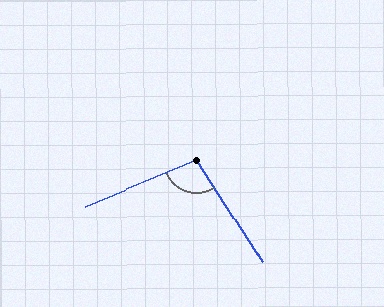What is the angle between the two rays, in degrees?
Approximately 100 degrees.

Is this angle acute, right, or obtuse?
It is obtuse.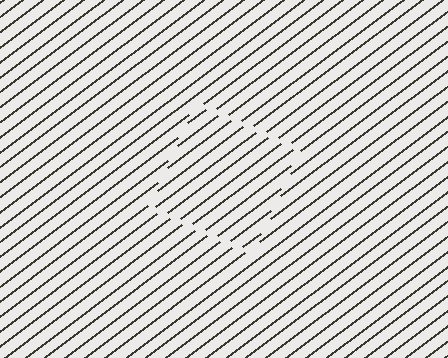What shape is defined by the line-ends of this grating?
An illusory square. The interior of the shape contains the same grating, shifted by half a period — the contour is defined by the phase discontinuity where line-ends from the inner and outer gratings abut.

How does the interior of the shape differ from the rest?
The interior of the shape contains the same grating, shifted by half a period — the contour is defined by the phase discontinuity where line-ends from the inner and outer gratings abut.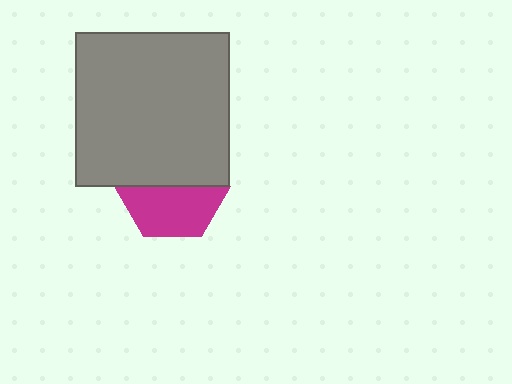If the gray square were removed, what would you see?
You would see the complete magenta hexagon.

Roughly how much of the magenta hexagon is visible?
About half of it is visible (roughly 49%).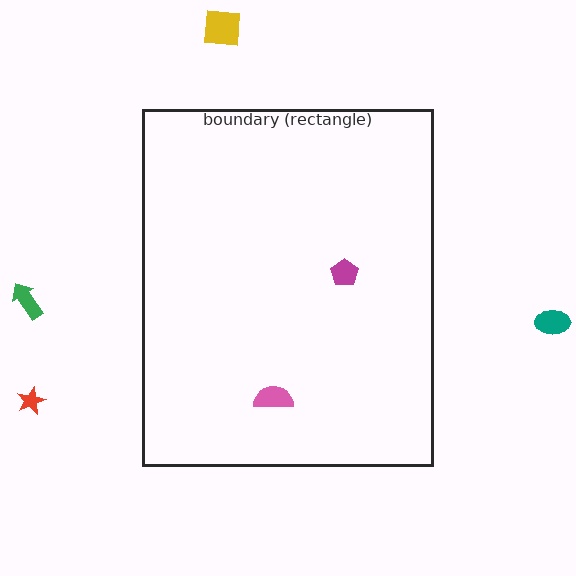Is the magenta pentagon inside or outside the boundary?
Inside.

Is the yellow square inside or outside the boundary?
Outside.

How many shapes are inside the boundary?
2 inside, 4 outside.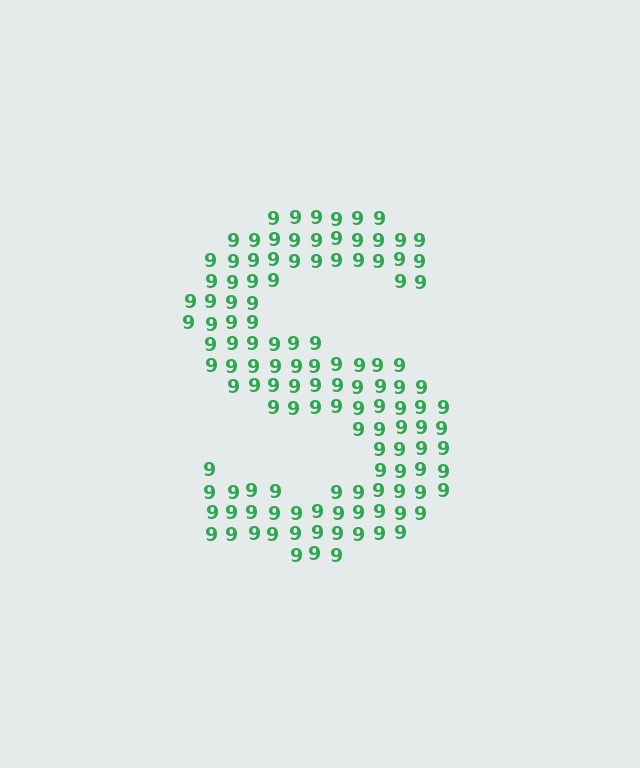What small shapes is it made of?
It is made of small digit 9's.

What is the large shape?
The large shape is the letter S.